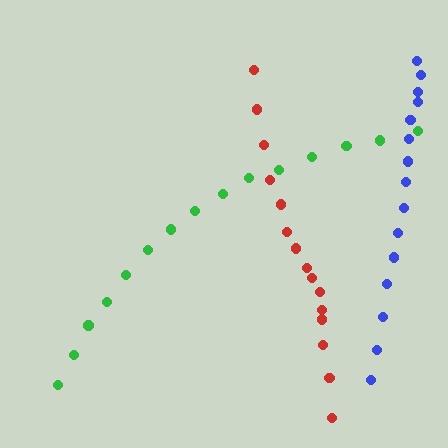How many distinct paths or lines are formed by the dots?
There are 3 distinct paths.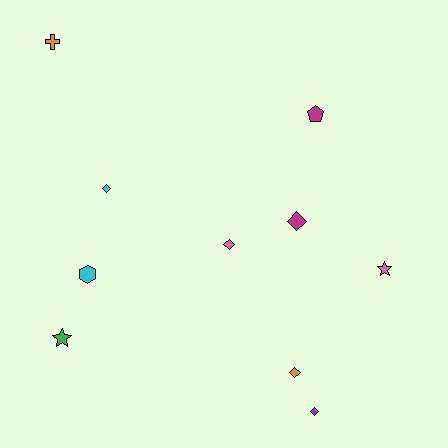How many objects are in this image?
There are 10 objects.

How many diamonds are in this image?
There are 5 diamonds.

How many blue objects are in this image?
There are no blue objects.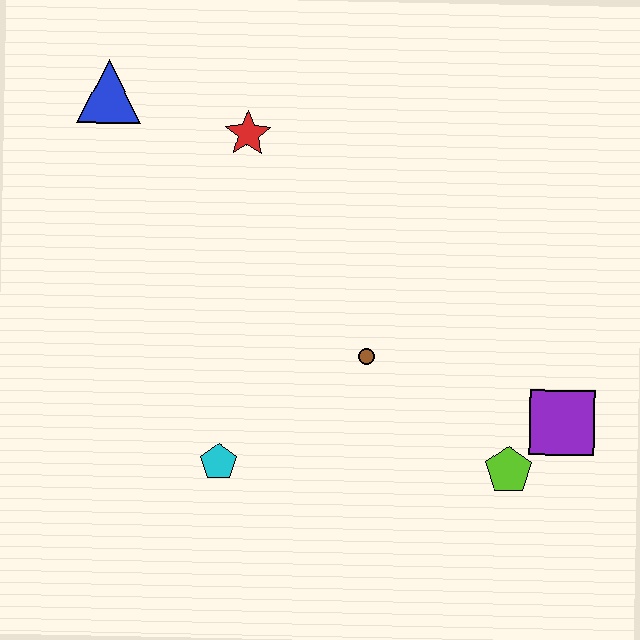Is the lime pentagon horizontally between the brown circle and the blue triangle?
No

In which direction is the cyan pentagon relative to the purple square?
The cyan pentagon is to the left of the purple square.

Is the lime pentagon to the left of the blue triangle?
No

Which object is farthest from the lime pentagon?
The blue triangle is farthest from the lime pentagon.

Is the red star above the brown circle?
Yes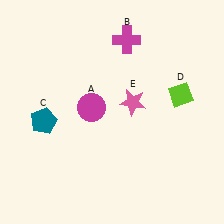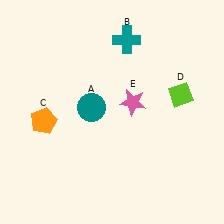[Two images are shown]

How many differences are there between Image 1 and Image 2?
There are 3 differences between the two images.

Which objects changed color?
A changed from magenta to teal. B changed from magenta to teal. C changed from teal to orange.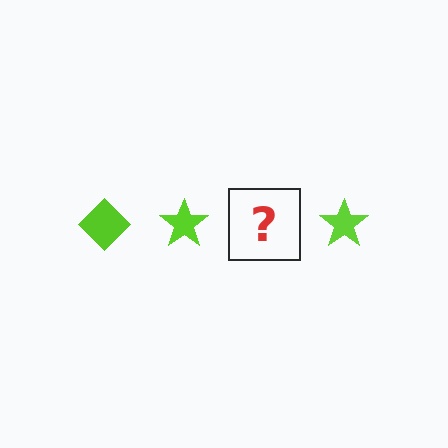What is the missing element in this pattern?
The missing element is a lime diamond.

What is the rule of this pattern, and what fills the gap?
The rule is that the pattern cycles through diamond, star shapes in lime. The gap should be filled with a lime diamond.